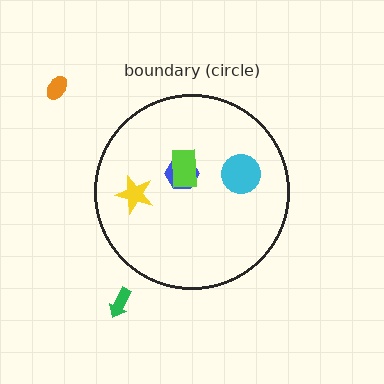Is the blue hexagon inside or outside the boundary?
Inside.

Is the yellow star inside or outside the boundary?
Inside.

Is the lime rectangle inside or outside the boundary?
Inside.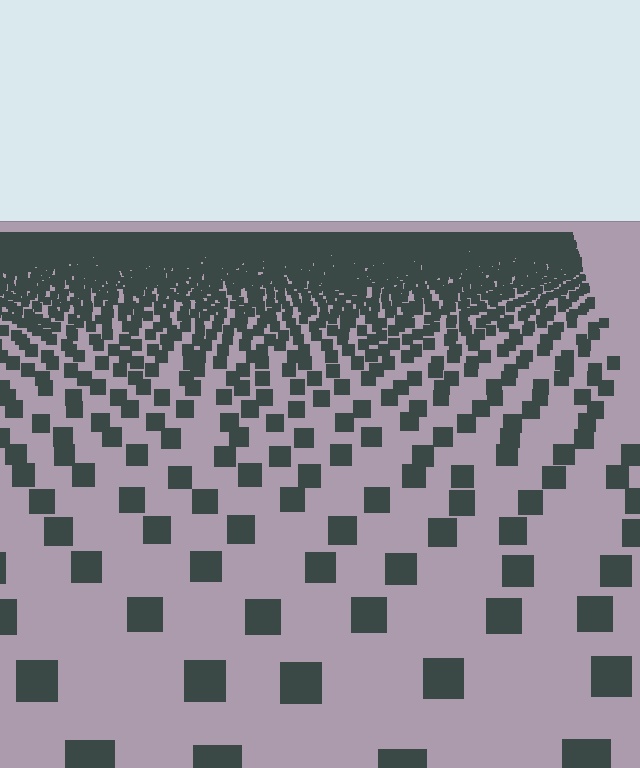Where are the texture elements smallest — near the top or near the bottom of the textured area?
Near the top.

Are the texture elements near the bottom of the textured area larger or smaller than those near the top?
Larger. Near the bottom, elements are closer to the viewer and appear at a bigger on-screen size.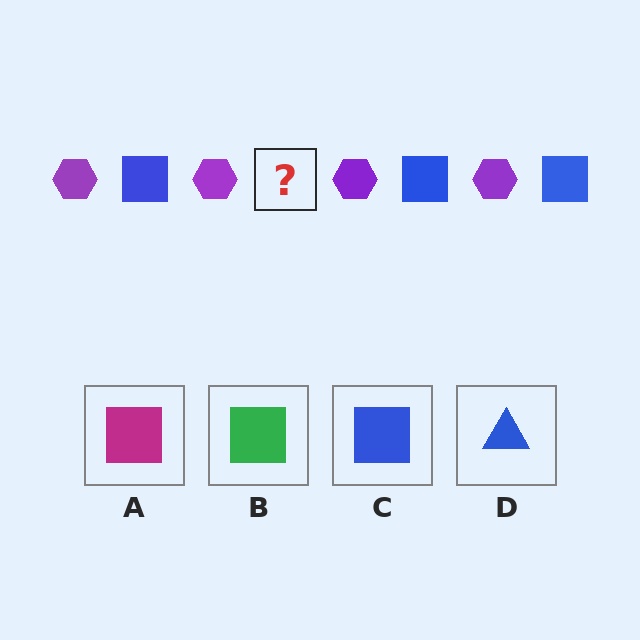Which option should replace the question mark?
Option C.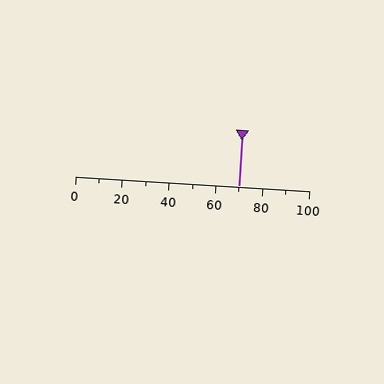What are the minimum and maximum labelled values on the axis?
The axis runs from 0 to 100.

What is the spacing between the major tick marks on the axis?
The major ticks are spaced 20 apart.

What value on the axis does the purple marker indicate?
The marker indicates approximately 70.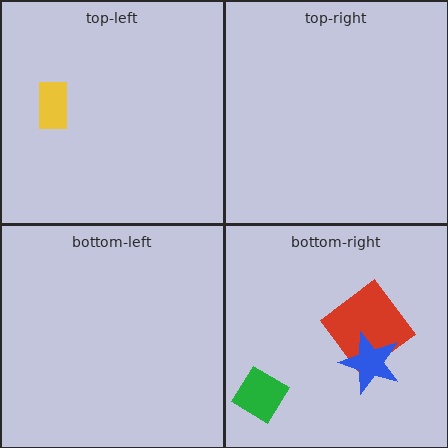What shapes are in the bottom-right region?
The red diamond, the green diamond, the blue star.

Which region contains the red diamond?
The bottom-right region.